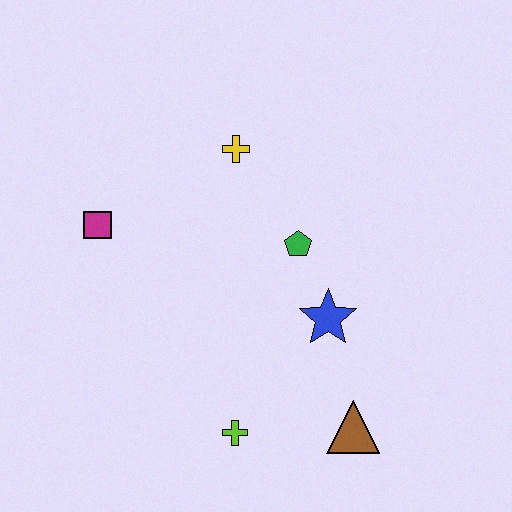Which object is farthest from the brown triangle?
The magenta square is farthest from the brown triangle.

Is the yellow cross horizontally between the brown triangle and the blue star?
No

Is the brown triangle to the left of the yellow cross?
No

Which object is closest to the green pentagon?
The blue star is closest to the green pentagon.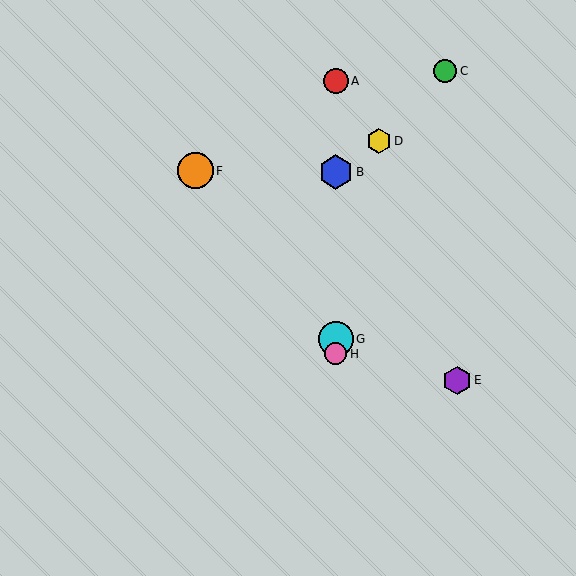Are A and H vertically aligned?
Yes, both are at x≈336.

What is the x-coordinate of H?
Object H is at x≈336.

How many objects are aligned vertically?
4 objects (A, B, G, H) are aligned vertically.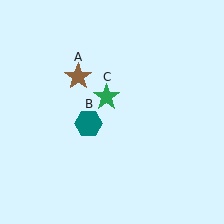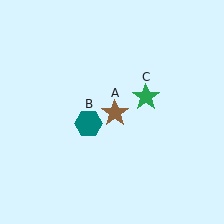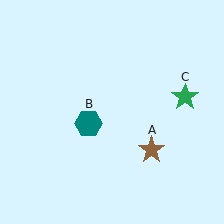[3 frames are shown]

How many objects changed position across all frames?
2 objects changed position: brown star (object A), green star (object C).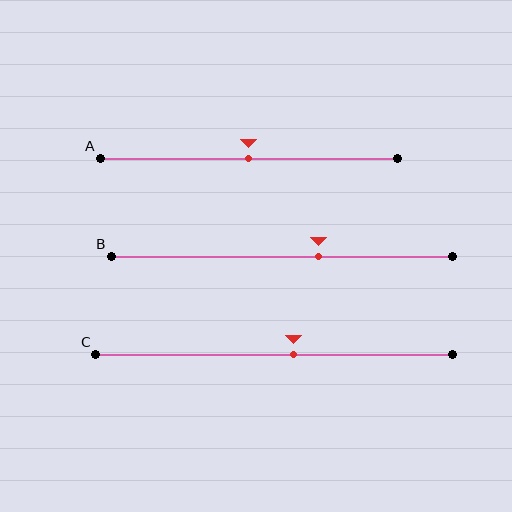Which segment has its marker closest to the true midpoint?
Segment A has its marker closest to the true midpoint.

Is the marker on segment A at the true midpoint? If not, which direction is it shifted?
Yes, the marker on segment A is at the true midpoint.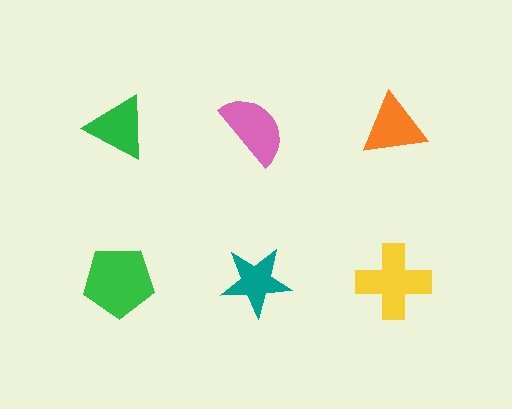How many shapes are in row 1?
3 shapes.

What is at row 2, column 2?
A teal star.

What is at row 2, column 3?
A yellow cross.